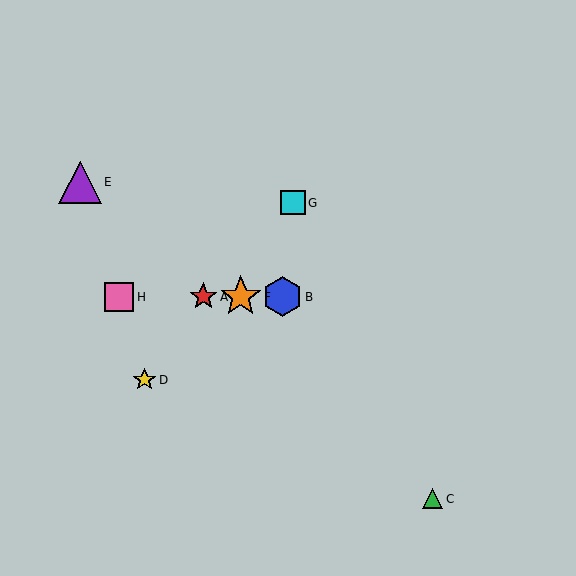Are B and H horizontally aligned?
Yes, both are at y≈297.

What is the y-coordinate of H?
Object H is at y≈297.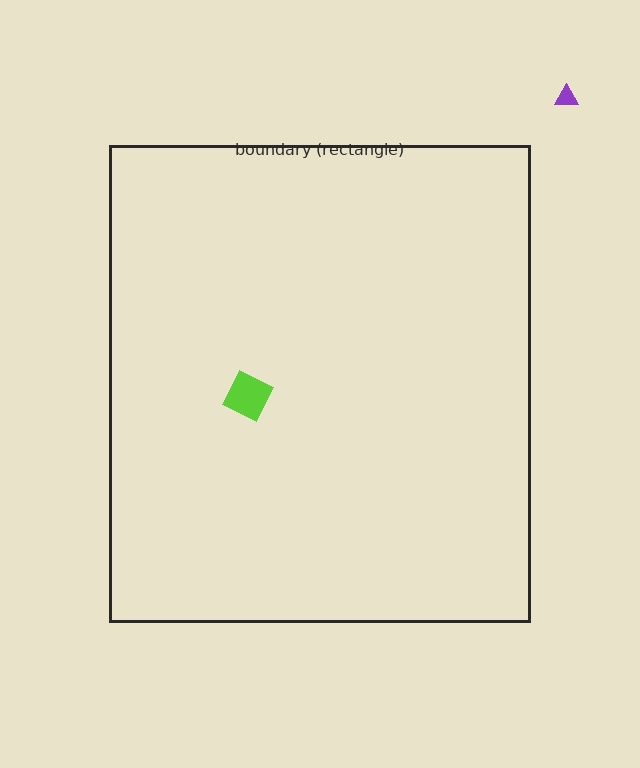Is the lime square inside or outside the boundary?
Inside.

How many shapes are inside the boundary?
1 inside, 1 outside.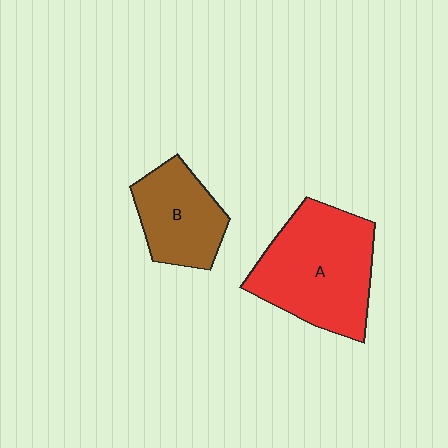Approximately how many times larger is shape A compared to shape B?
Approximately 1.7 times.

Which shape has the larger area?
Shape A (red).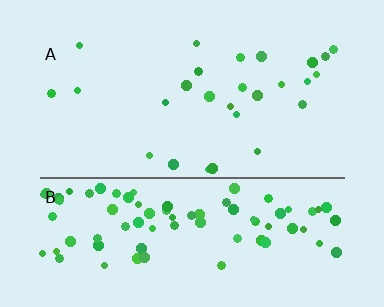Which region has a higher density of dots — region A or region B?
B (the bottom).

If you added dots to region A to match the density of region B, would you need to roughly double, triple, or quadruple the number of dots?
Approximately triple.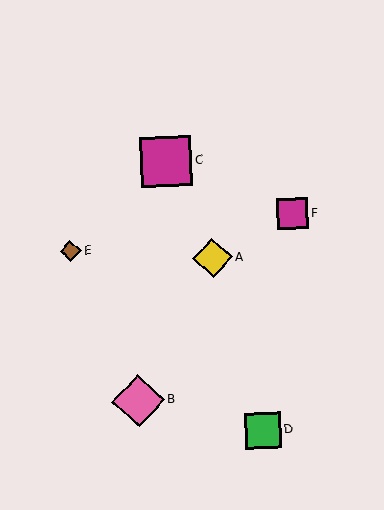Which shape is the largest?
The pink diamond (labeled B) is the largest.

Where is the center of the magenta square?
The center of the magenta square is at (166, 161).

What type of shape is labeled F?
Shape F is a magenta square.